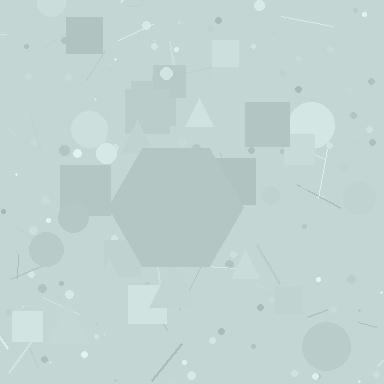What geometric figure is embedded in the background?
A hexagon is embedded in the background.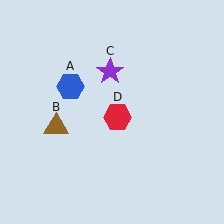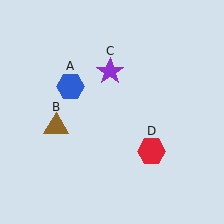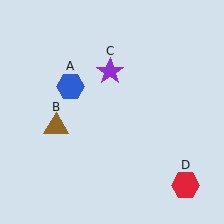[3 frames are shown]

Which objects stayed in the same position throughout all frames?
Blue hexagon (object A) and brown triangle (object B) and purple star (object C) remained stationary.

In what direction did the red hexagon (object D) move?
The red hexagon (object D) moved down and to the right.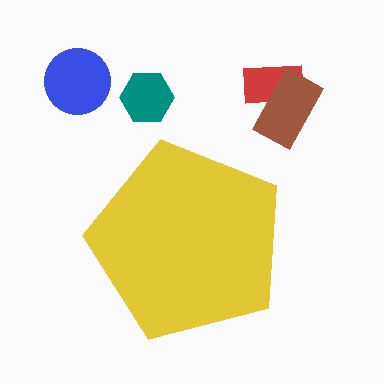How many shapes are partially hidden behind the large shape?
0 shapes are partially hidden.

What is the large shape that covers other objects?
A yellow pentagon.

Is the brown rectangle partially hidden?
No, the brown rectangle is fully visible.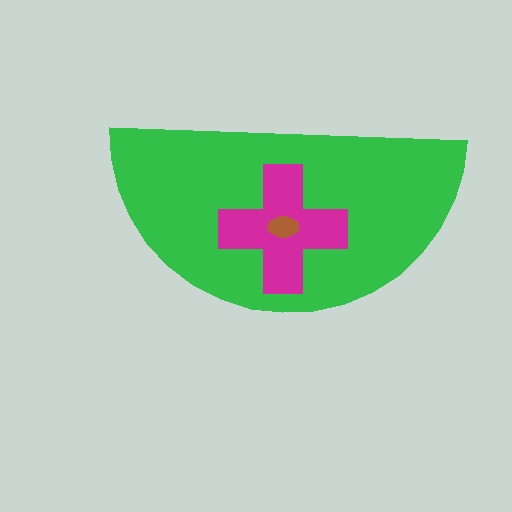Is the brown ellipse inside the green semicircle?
Yes.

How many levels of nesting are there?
3.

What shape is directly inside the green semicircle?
The magenta cross.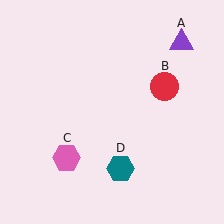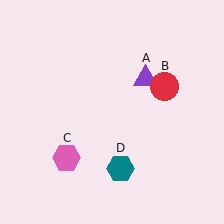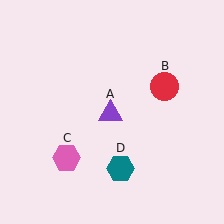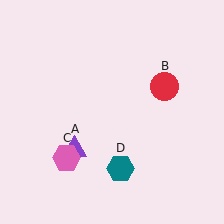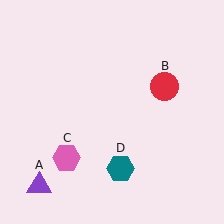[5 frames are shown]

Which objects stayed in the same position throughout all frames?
Red circle (object B) and pink hexagon (object C) and teal hexagon (object D) remained stationary.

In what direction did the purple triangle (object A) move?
The purple triangle (object A) moved down and to the left.